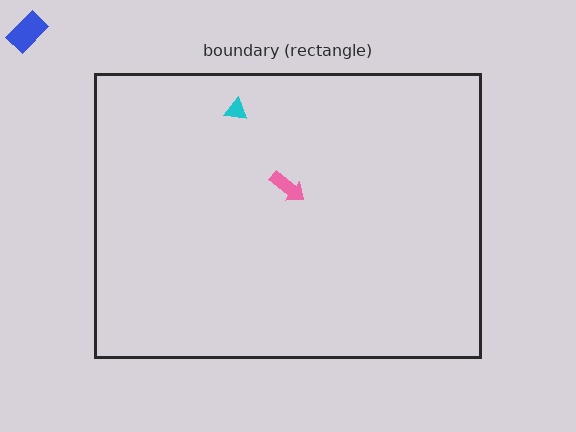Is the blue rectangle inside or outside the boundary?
Outside.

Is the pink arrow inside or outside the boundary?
Inside.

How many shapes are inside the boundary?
2 inside, 1 outside.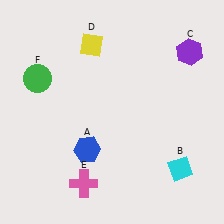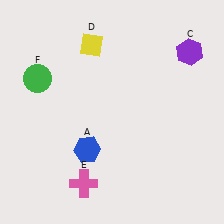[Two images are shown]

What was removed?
The cyan diamond (B) was removed in Image 2.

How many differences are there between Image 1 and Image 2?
There is 1 difference between the two images.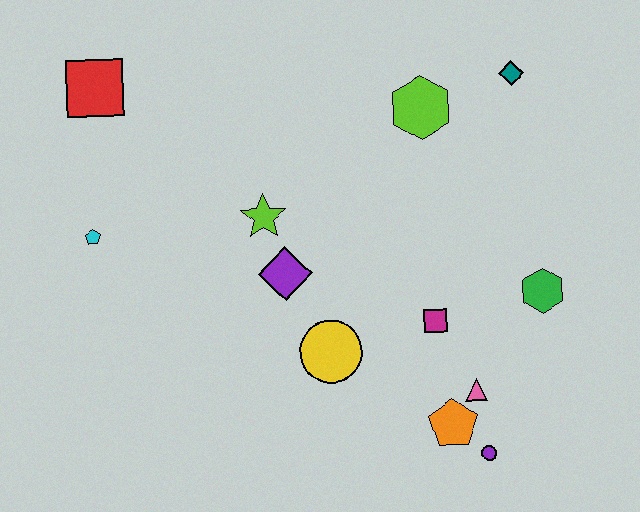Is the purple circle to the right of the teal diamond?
No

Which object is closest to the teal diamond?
The lime hexagon is closest to the teal diamond.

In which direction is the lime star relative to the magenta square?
The lime star is to the left of the magenta square.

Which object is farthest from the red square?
The purple circle is farthest from the red square.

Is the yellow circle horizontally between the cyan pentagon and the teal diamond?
Yes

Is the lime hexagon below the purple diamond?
No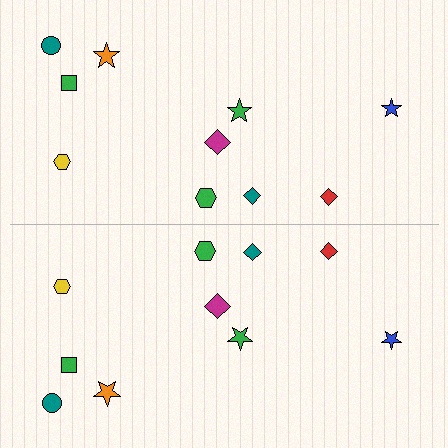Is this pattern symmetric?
Yes, this pattern has bilateral (reflection) symmetry.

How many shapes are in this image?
There are 20 shapes in this image.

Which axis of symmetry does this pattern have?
The pattern has a horizontal axis of symmetry running through the center of the image.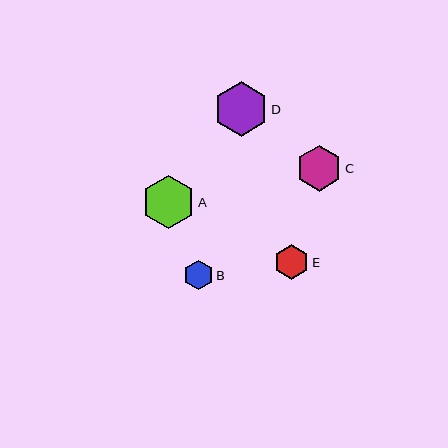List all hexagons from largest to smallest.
From largest to smallest: D, A, C, E, B.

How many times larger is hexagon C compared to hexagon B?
Hexagon C is approximately 1.6 times the size of hexagon B.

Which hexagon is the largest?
Hexagon D is the largest with a size of approximately 54 pixels.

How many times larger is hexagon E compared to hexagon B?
Hexagon E is approximately 1.2 times the size of hexagon B.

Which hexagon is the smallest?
Hexagon B is the smallest with a size of approximately 29 pixels.